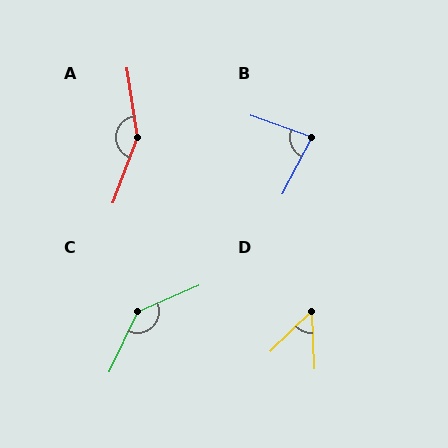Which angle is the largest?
A, at approximately 151 degrees.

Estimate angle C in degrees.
Approximately 139 degrees.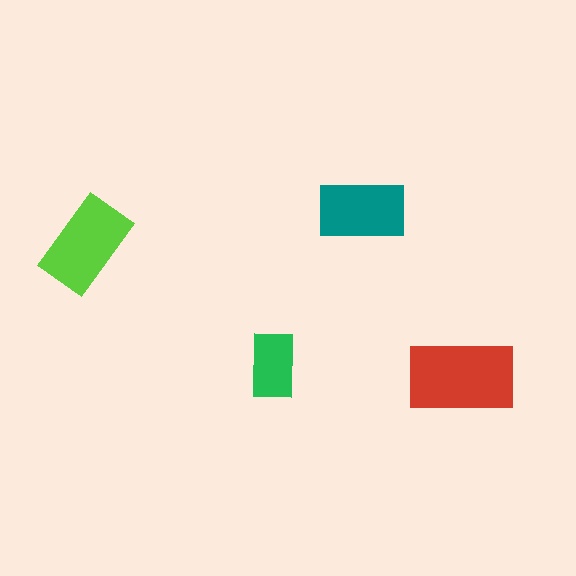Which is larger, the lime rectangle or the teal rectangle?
The lime one.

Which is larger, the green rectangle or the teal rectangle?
The teal one.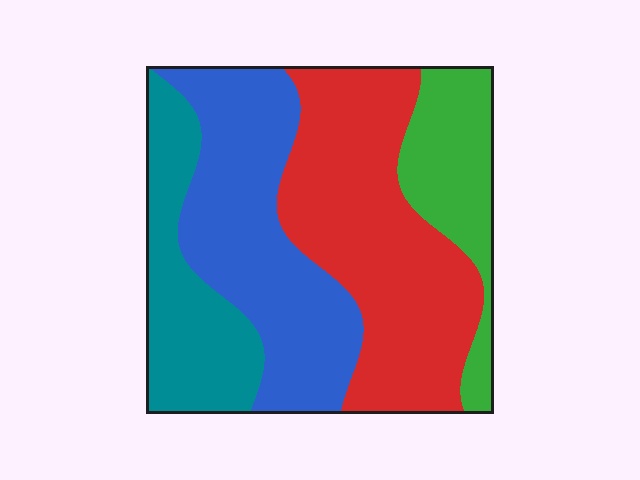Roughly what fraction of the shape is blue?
Blue covers 30% of the shape.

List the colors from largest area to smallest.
From largest to smallest: red, blue, teal, green.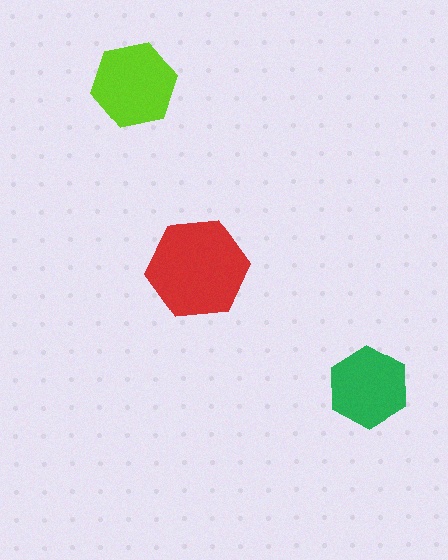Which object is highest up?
The lime hexagon is topmost.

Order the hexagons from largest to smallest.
the red one, the lime one, the green one.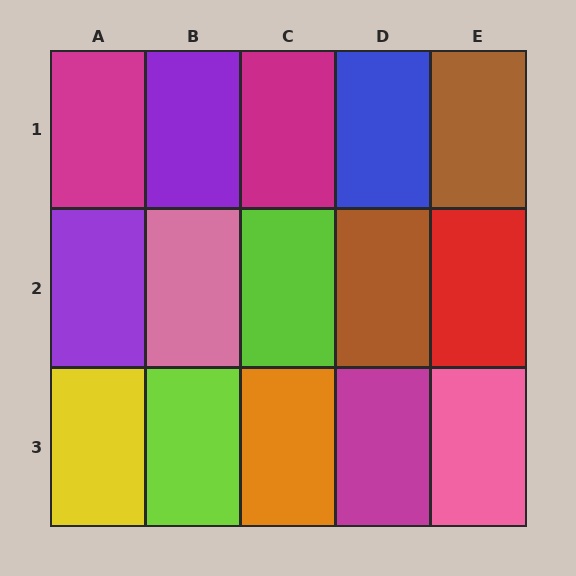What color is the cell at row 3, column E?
Pink.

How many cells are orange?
1 cell is orange.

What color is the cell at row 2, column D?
Brown.